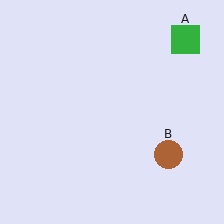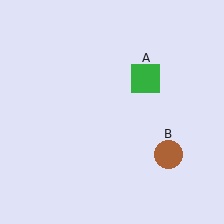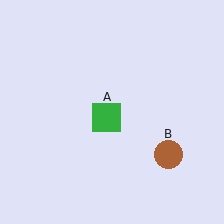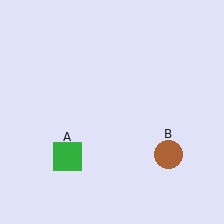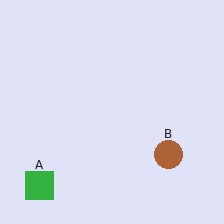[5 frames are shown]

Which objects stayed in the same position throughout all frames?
Brown circle (object B) remained stationary.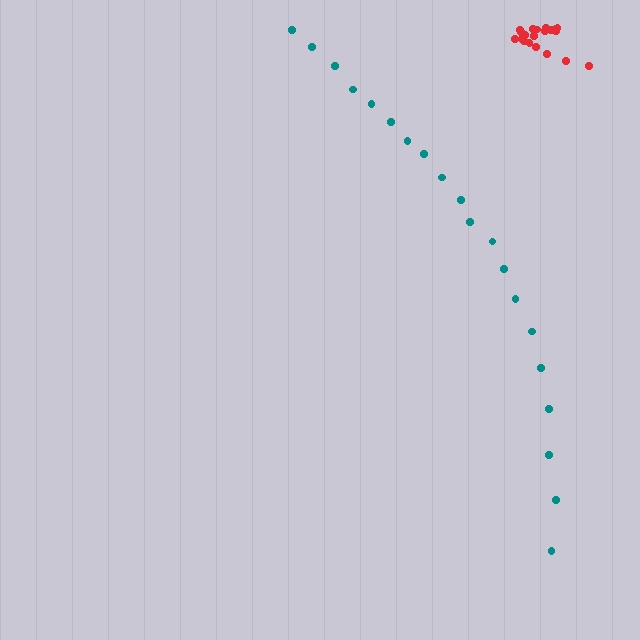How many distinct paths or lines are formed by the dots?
There are 2 distinct paths.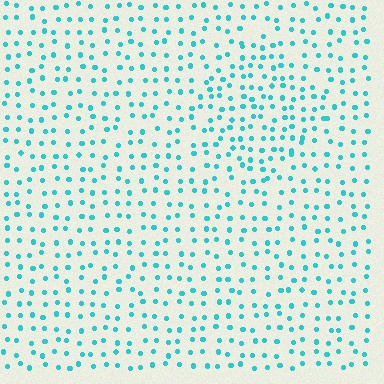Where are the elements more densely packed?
The elements are more densely packed inside the diamond boundary.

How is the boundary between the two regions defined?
The boundary is defined by a change in element density (approximately 1.5x ratio). All elements are the same color, size, and shape.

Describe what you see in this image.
The image contains small cyan elements arranged at two different densities. A diamond-shaped region is visible where the elements are more densely packed than the surrounding area.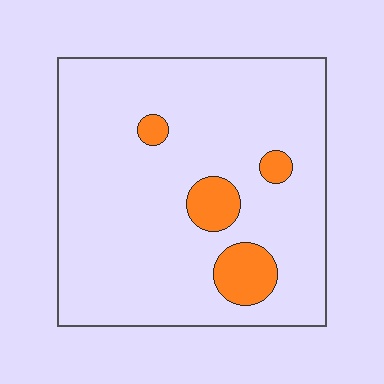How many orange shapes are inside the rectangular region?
4.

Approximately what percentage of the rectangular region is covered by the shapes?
Approximately 10%.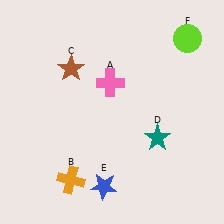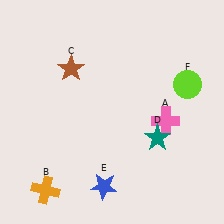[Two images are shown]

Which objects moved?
The objects that moved are: the pink cross (A), the orange cross (B), the lime circle (F).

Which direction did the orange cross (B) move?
The orange cross (B) moved left.